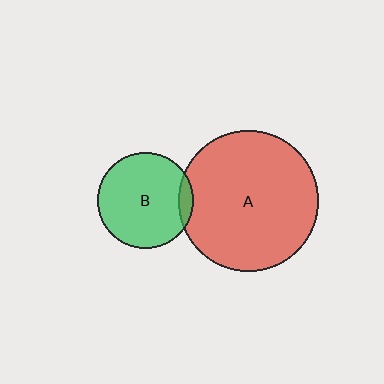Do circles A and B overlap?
Yes.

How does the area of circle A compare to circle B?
Approximately 2.1 times.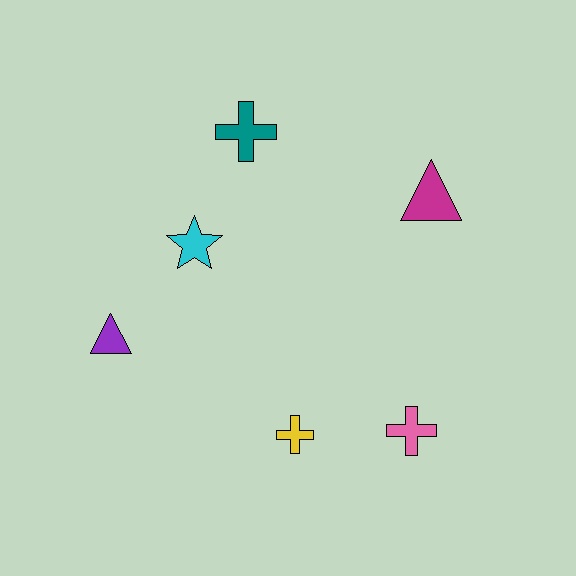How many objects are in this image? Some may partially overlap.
There are 6 objects.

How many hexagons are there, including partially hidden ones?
There are no hexagons.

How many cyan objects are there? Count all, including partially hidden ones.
There is 1 cyan object.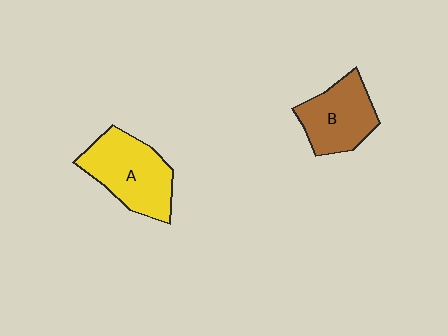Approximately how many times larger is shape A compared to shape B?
Approximately 1.2 times.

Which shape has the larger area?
Shape A (yellow).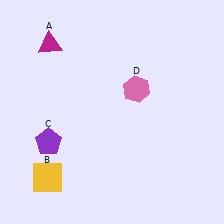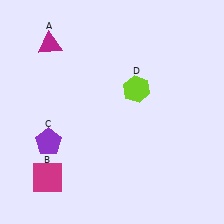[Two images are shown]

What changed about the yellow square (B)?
In Image 1, B is yellow. In Image 2, it changed to magenta.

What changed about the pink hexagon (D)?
In Image 1, D is pink. In Image 2, it changed to lime.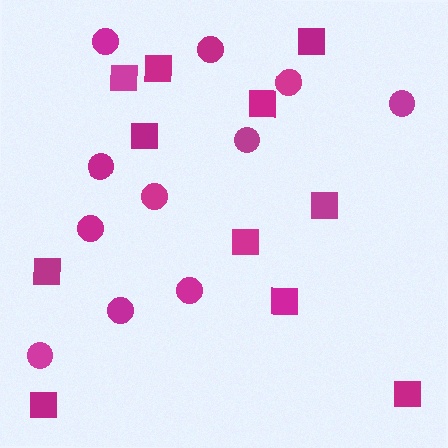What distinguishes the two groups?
There are 2 groups: one group of circles (11) and one group of squares (11).